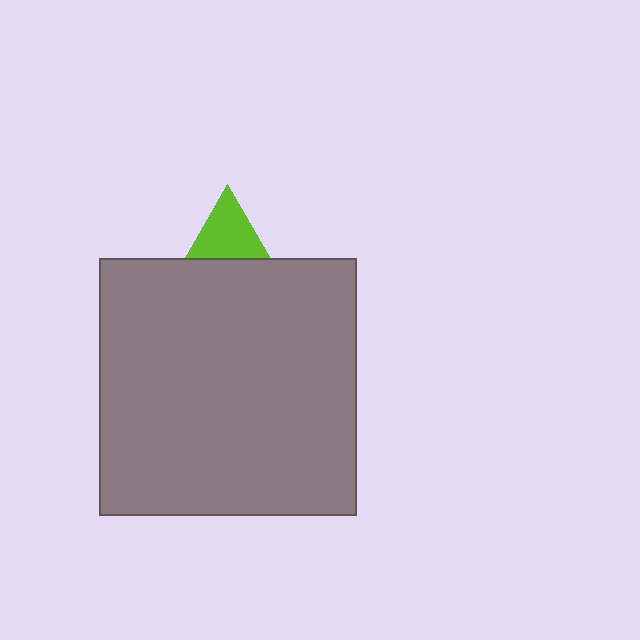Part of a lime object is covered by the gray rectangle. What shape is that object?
It is a triangle.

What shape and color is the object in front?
The object in front is a gray rectangle.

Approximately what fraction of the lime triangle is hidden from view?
Roughly 58% of the lime triangle is hidden behind the gray rectangle.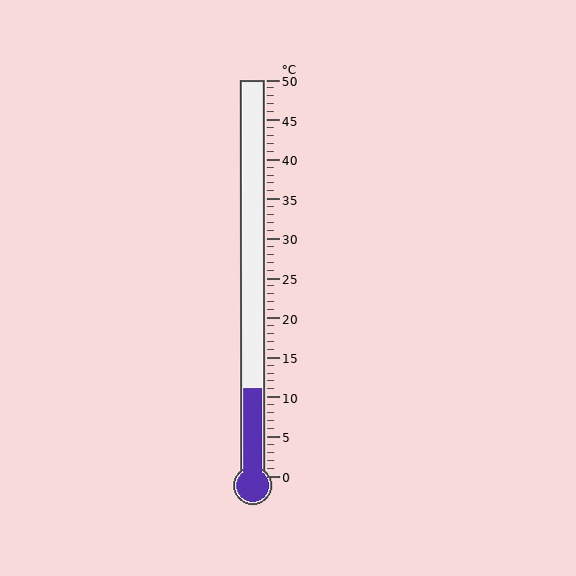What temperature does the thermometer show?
The thermometer shows approximately 11°C.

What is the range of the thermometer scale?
The thermometer scale ranges from 0°C to 50°C.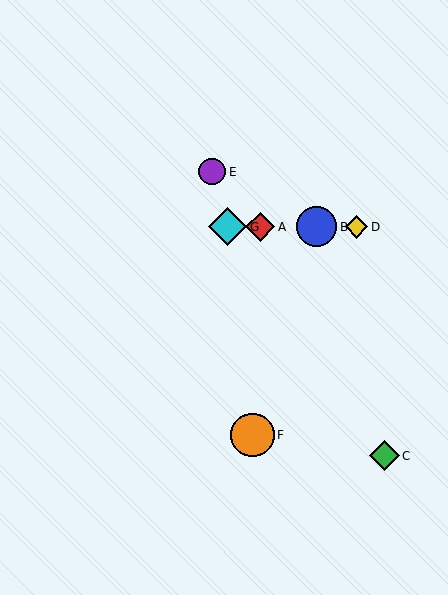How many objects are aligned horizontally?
4 objects (A, B, D, G) are aligned horizontally.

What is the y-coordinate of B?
Object B is at y≈227.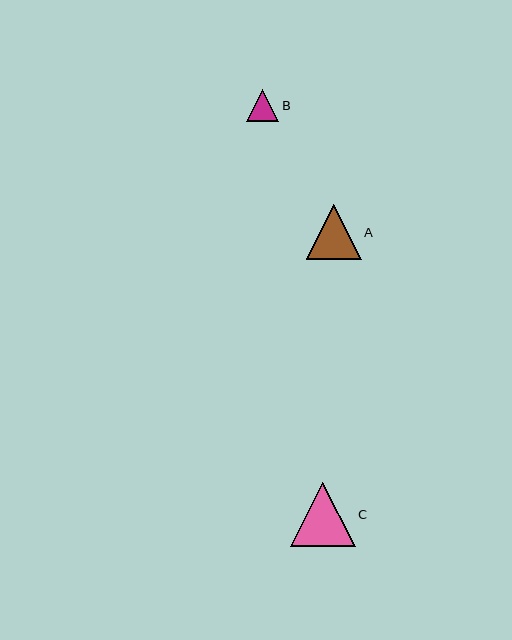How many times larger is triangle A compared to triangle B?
Triangle A is approximately 1.7 times the size of triangle B.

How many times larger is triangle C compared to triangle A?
Triangle C is approximately 1.2 times the size of triangle A.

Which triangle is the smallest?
Triangle B is the smallest with a size of approximately 32 pixels.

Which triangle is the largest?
Triangle C is the largest with a size of approximately 64 pixels.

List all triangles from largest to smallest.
From largest to smallest: C, A, B.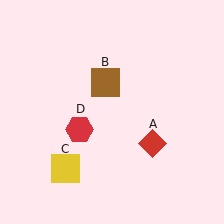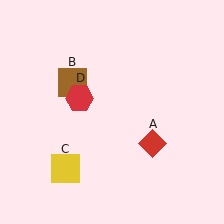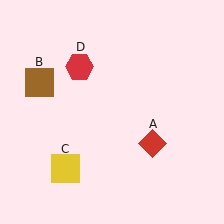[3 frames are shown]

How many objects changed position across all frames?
2 objects changed position: brown square (object B), red hexagon (object D).